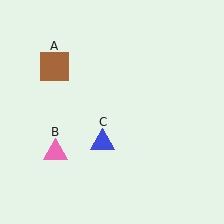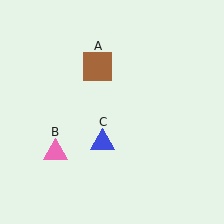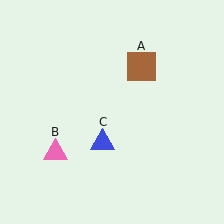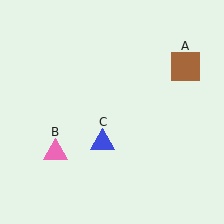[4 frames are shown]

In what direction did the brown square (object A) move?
The brown square (object A) moved right.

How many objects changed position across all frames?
1 object changed position: brown square (object A).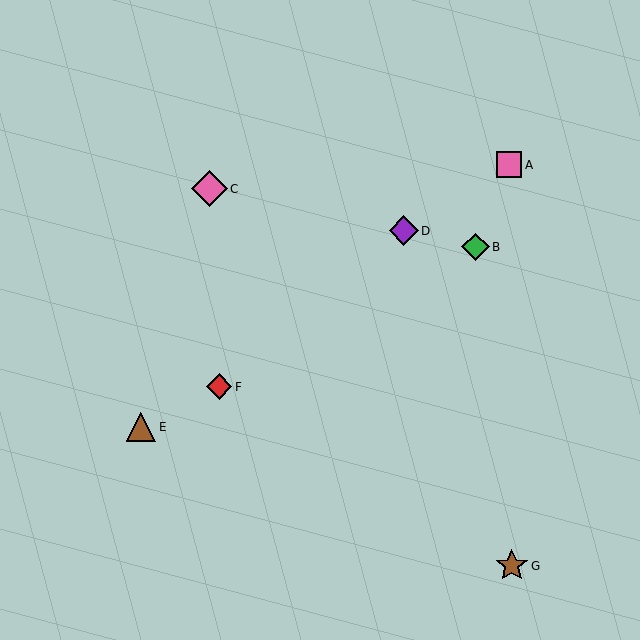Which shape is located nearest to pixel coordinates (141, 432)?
The brown triangle (labeled E) at (141, 427) is nearest to that location.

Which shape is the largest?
The pink diamond (labeled C) is the largest.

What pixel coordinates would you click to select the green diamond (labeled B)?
Click at (476, 247) to select the green diamond B.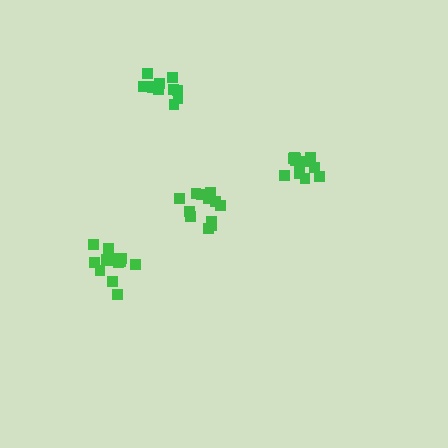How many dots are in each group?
Group 1: 12 dots, Group 2: 12 dots, Group 3: 14 dots, Group 4: 12 dots (50 total).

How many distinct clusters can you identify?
There are 4 distinct clusters.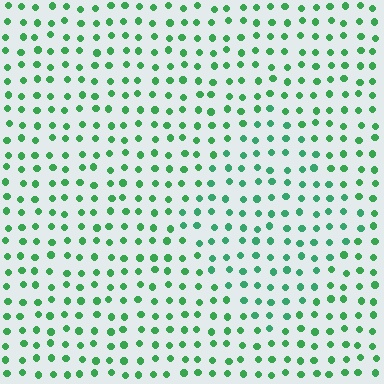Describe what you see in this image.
The image is filled with small green elements in a uniform arrangement. A diamond-shaped region is visible where the elements are tinted to a slightly different hue, forming a subtle color boundary.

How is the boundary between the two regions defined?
The boundary is defined purely by a slight shift in hue (about 16 degrees). Spacing, size, and orientation are identical on both sides.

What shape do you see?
I see a diamond.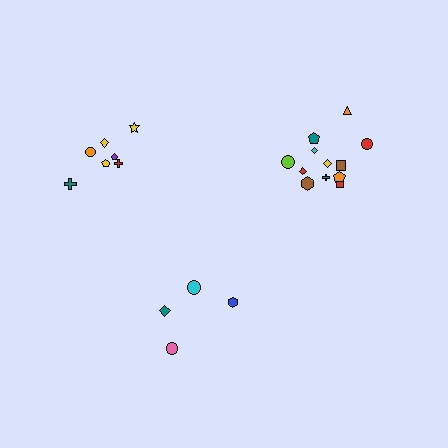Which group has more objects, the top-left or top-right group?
The top-right group.